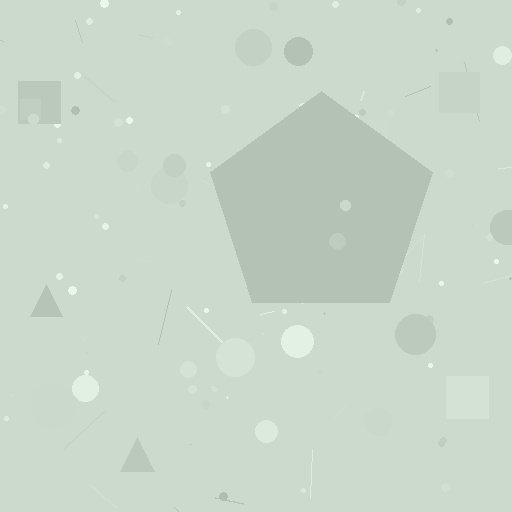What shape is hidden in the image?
A pentagon is hidden in the image.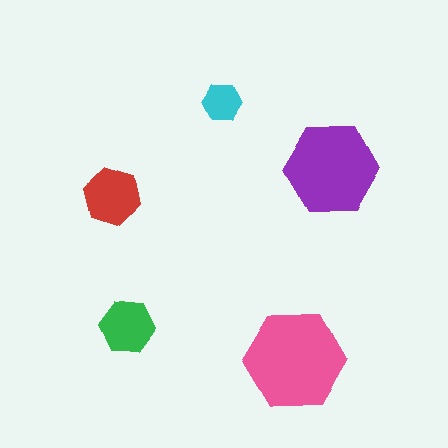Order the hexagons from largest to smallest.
the pink one, the purple one, the red one, the green one, the cyan one.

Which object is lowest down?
The pink hexagon is bottommost.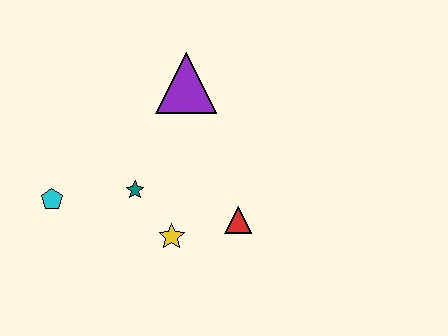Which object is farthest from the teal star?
The purple triangle is farthest from the teal star.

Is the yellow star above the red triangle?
No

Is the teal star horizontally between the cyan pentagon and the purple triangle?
Yes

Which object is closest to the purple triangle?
The teal star is closest to the purple triangle.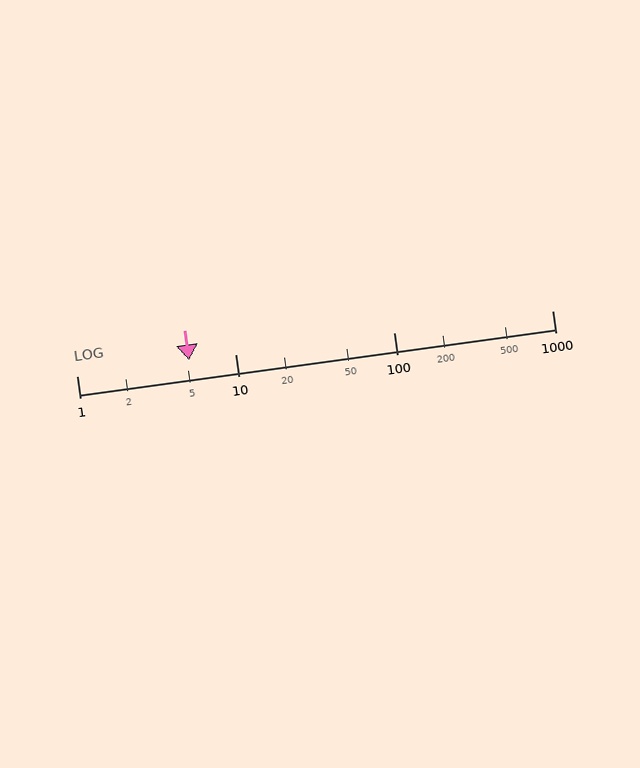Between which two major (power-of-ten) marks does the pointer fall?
The pointer is between 1 and 10.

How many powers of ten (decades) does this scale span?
The scale spans 3 decades, from 1 to 1000.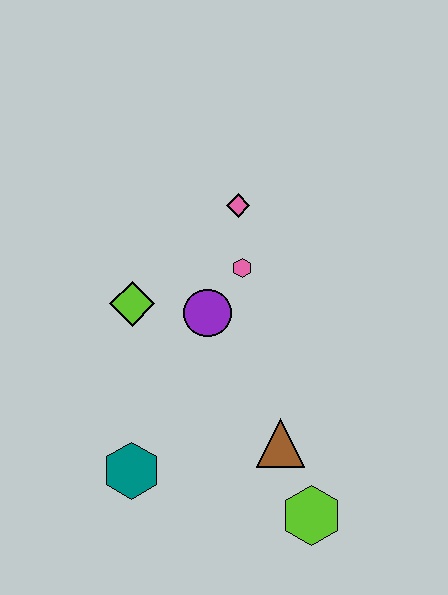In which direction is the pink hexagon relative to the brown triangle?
The pink hexagon is above the brown triangle.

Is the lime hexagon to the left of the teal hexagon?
No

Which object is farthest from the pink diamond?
The lime hexagon is farthest from the pink diamond.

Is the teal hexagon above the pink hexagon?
No